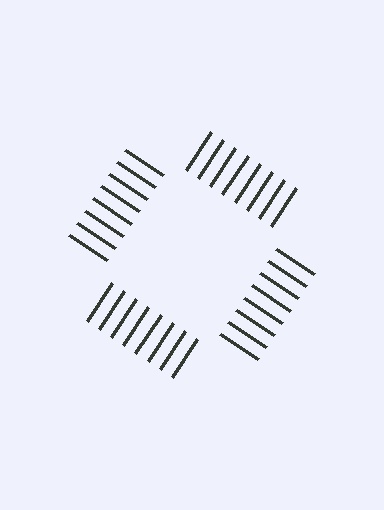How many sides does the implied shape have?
4 sides — the line-ends trace a square.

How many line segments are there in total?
32 — 8 along each of the 4 edges.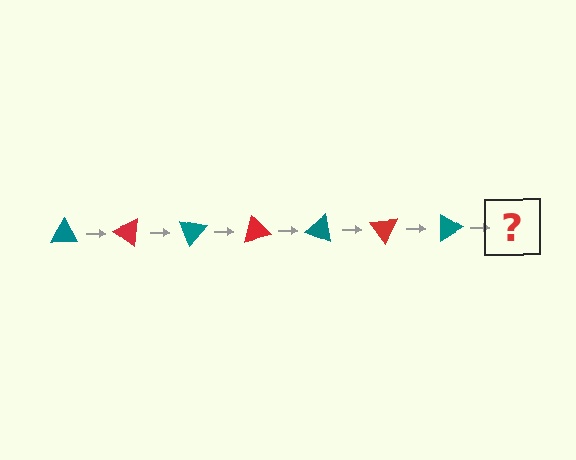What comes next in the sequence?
The next element should be a red triangle, rotated 245 degrees from the start.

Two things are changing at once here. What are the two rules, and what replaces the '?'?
The two rules are that it rotates 35 degrees each step and the color cycles through teal and red. The '?' should be a red triangle, rotated 245 degrees from the start.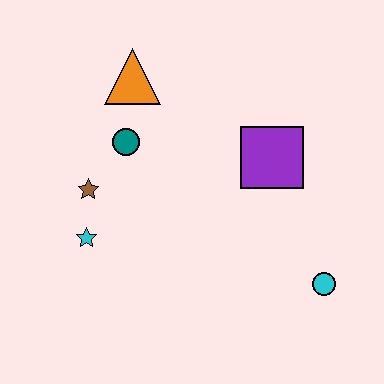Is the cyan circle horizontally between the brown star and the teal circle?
No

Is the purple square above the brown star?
Yes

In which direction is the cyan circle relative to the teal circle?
The cyan circle is to the right of the teal circle.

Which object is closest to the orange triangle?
The teal circle is closest to the orange triangle.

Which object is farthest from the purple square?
The cyan star is farthest from the purple square.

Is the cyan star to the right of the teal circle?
No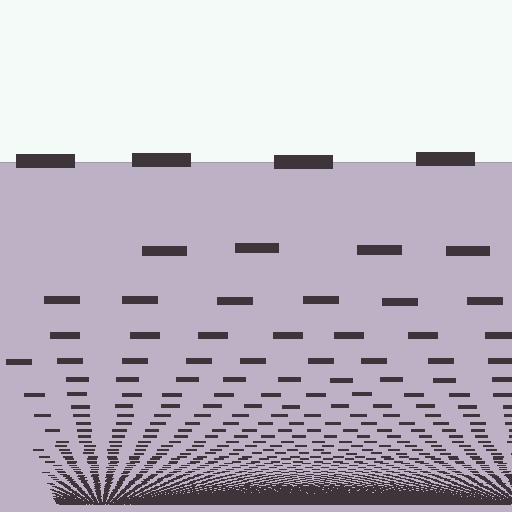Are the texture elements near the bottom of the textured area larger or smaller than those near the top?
Smaller. The gradient is inverted — elements near the bottom are smaller and denser.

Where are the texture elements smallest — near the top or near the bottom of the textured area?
Near the bottom.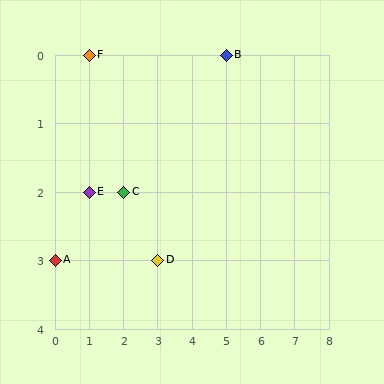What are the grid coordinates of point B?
Point B is at grid coordinates (5, 0).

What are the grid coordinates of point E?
Point E is at grid coordinates (1, 2).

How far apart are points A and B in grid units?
Points A and B are 5 columns and 3 rows apart (about 5.8 grid units diagonally).